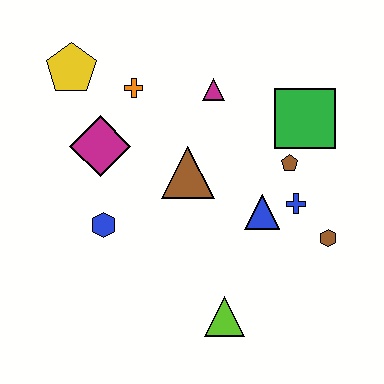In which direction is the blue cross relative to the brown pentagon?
The blue cross is below the brown pentagon.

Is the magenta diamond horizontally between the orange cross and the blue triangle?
No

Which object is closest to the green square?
The brown pentagon is closest to the green square.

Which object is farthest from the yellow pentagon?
The brown hexagon is farthest from the yellow pentagon.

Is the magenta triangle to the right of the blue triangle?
No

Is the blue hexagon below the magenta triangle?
Yes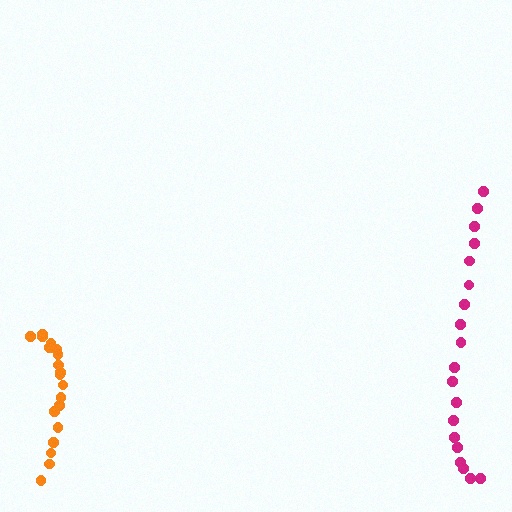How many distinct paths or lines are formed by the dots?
There are 2 distinct paths.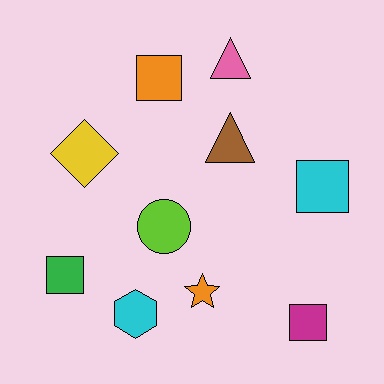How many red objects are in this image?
There are no red objects.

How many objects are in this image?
There are 10 objects.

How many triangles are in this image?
There are 2 triangles.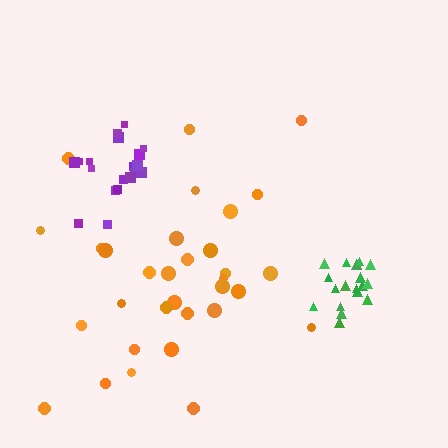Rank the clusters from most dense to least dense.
green, purple, orange.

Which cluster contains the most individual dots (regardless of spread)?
Orange (32).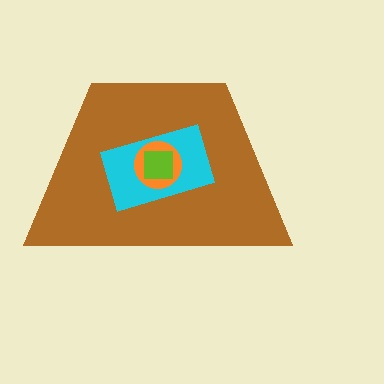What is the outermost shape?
The brown trapezoid.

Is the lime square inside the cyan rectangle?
Yes.